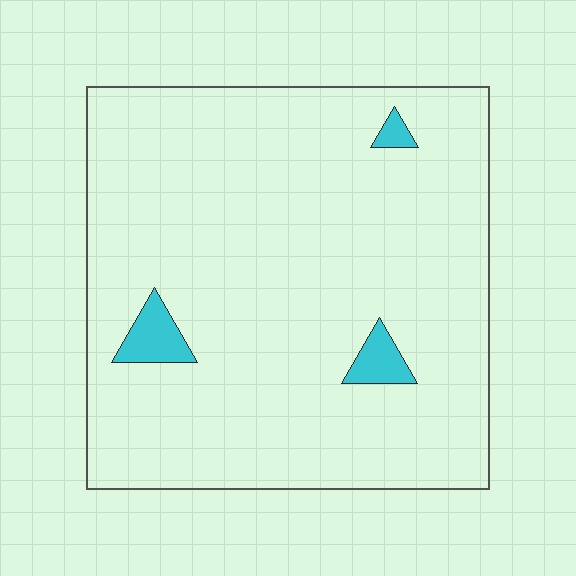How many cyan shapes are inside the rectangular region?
3.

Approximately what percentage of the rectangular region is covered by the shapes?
Approximately 5%.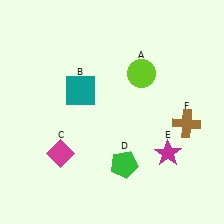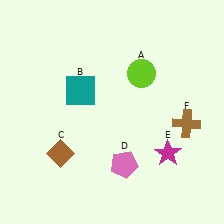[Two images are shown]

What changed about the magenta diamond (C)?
In Image 1, C is magenta. In Image 2, it changed to brown.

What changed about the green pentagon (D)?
In Image 1, D is green. In Image 2, it changed to pink.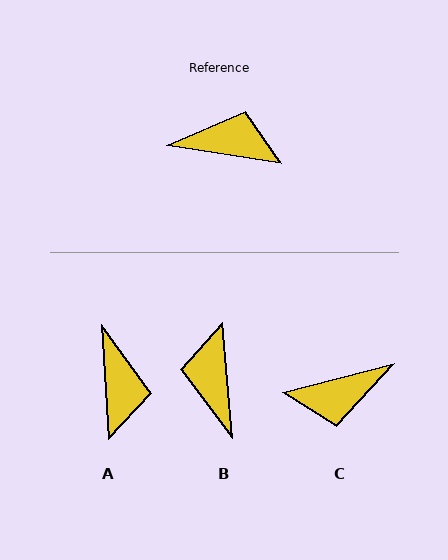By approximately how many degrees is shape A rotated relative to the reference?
Approximately 78 degrees clockwise.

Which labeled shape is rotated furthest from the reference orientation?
C, about 156 degrees away.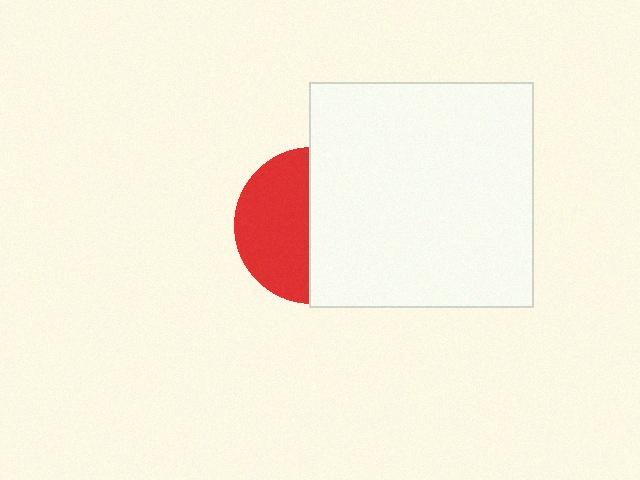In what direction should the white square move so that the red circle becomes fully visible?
The white square should move right. That is the shortest direction to clear the overlap and leave the red circle fully visible.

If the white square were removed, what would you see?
You would see the complete red circle.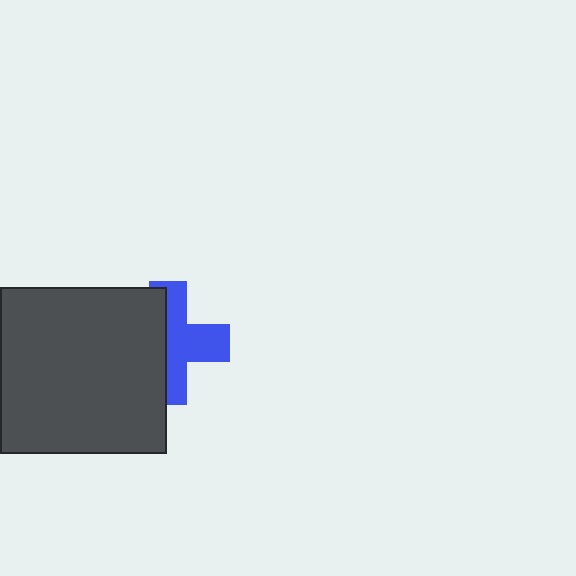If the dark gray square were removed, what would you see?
You would see the complete blue cross.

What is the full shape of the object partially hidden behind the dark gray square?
The partially hidden object is a blue cross.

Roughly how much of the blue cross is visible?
About half of it is visible (roughly 52%).